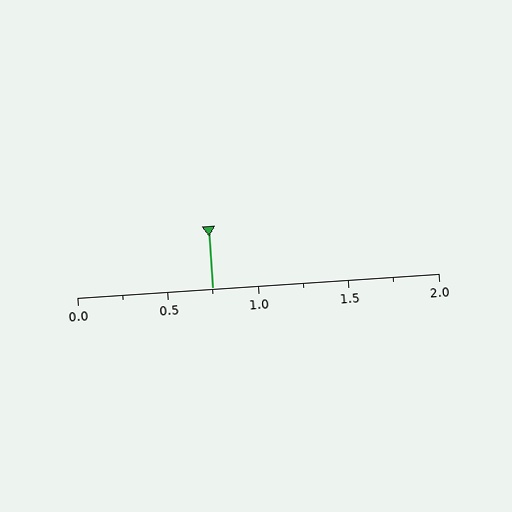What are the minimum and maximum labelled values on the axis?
The axis runs from 0.0 to 2.0.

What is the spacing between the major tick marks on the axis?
The major ticks are spaced 0.5 apart.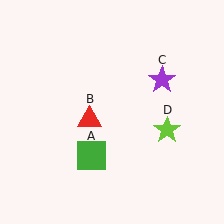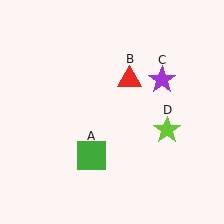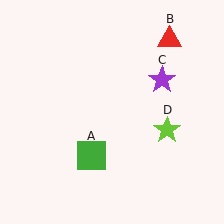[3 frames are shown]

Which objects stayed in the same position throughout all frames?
Green square (object A) and purple star (object C) and lime star (object D) remained stationary.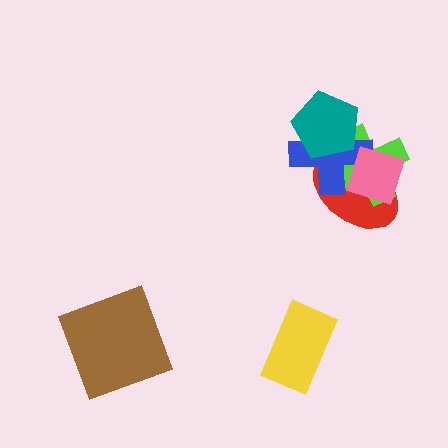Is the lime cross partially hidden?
Yes, it is partially covered by another shape.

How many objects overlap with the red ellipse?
4 objects overlap with the red ellipse.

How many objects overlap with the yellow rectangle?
0 objects overlap with the yellow rectangle.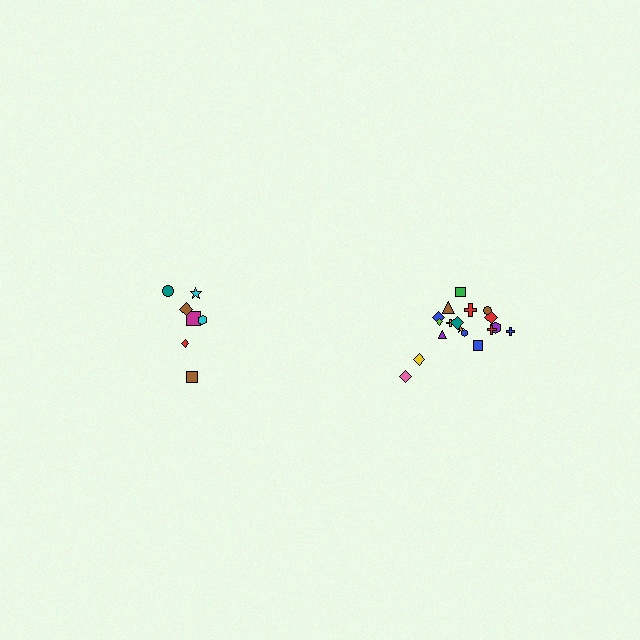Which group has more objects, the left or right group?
The right group.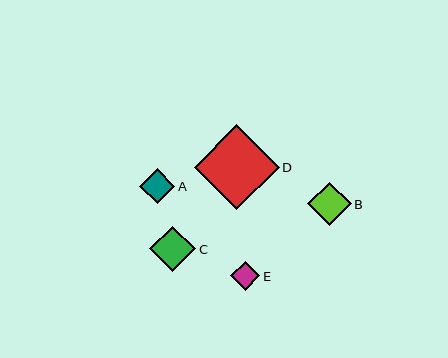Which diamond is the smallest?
Diamond E is the smallest with a size of approximately 29 pixels.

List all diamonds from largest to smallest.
From largest to smallest: D, C, B, A, E.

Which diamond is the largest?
Diamond D is the largest with a size of approximately 85 pixels.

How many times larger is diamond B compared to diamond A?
Diamond B is approximately 1.2 times the size of diamond A.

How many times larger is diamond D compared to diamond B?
Diamond D is approximately 2.0 times the size of diamond B.